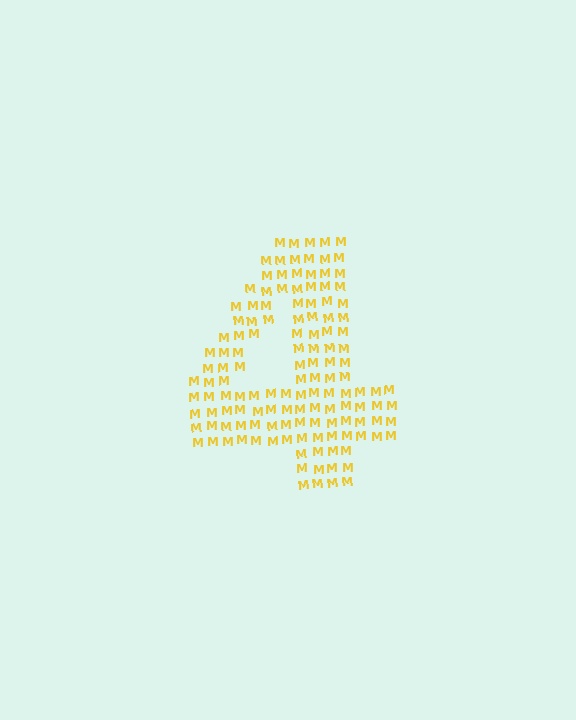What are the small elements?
The small elements are letter M's.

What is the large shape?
The large shape is the digit 4.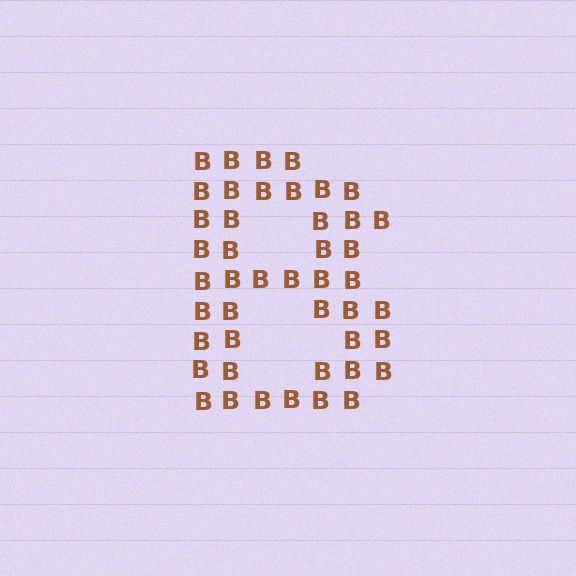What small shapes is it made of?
It is made of small letter B's.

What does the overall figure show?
The overall figure shows the letter B.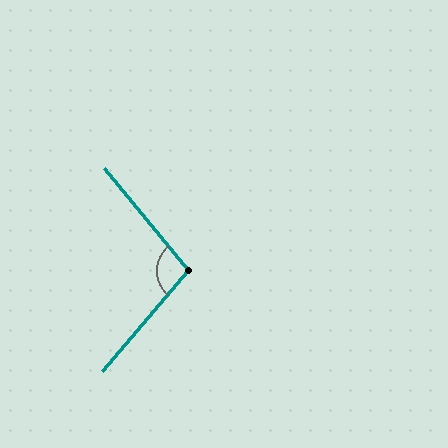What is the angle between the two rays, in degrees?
Approximately 100 degrees.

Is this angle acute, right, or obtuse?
It is obtuse.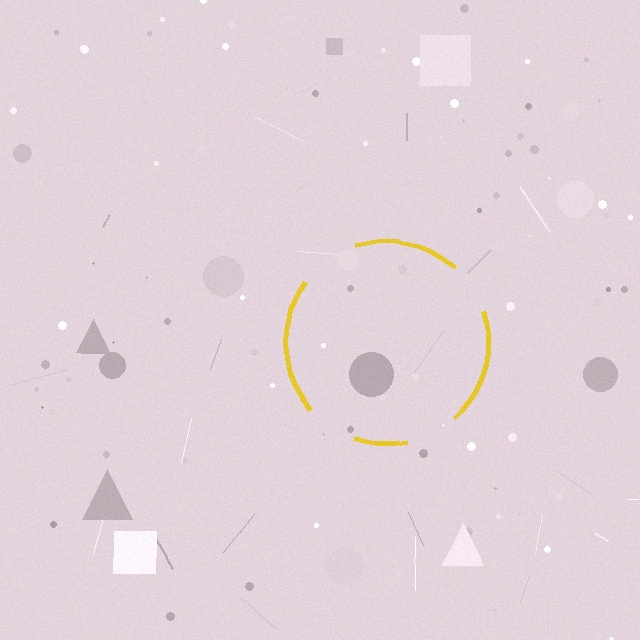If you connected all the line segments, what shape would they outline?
They would outline a circle.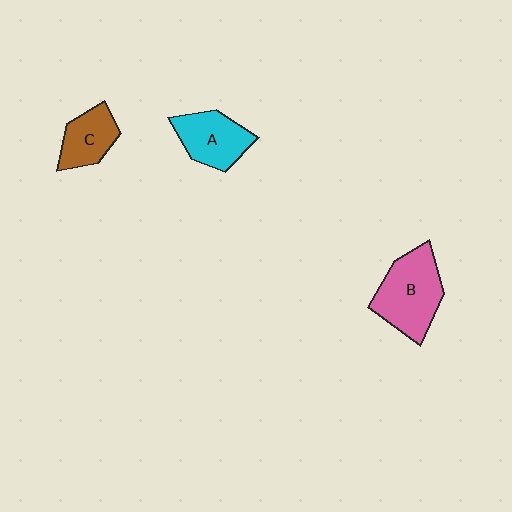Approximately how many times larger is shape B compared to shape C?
Approximately 1.7 times.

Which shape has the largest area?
Shape B (pink).